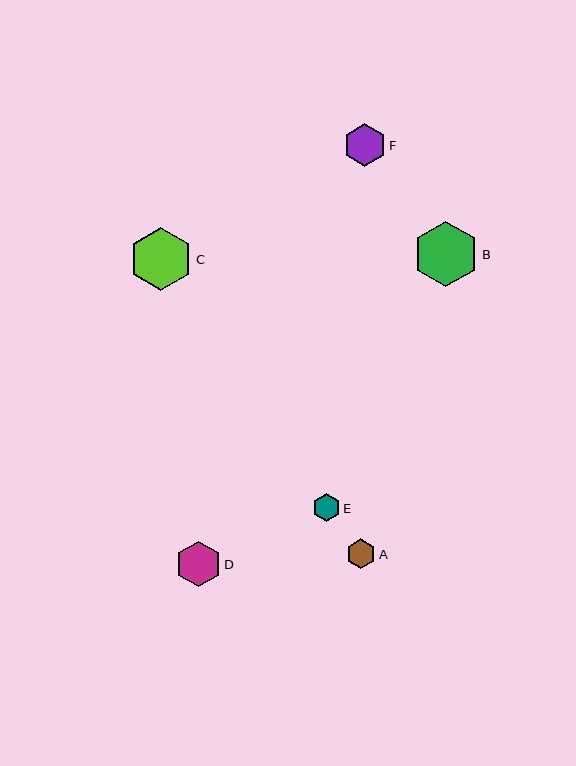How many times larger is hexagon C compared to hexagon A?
Hexagon C is approximately 2.1 times the size of hexagon A.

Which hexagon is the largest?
Hexagon B is the largest with a size of approximately 65 pixels.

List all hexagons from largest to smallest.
From largest to smallest: B, C, D, F, A, E.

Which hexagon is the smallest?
Hexagon E is the smallest with a size of approximately 28 pixels.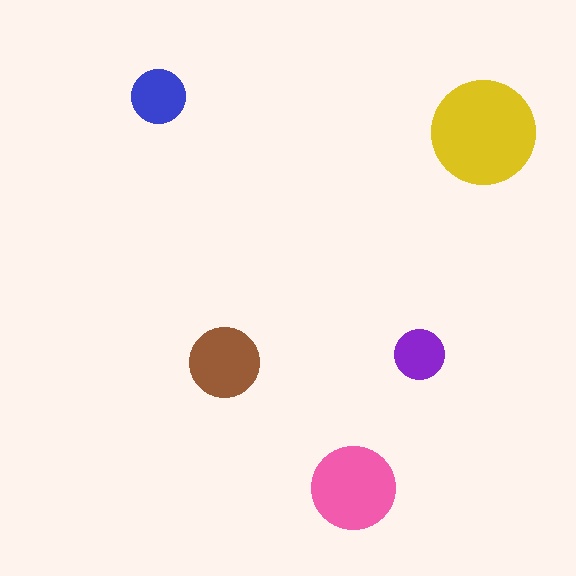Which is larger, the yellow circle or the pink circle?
The yellow one.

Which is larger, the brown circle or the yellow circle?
The yellow one.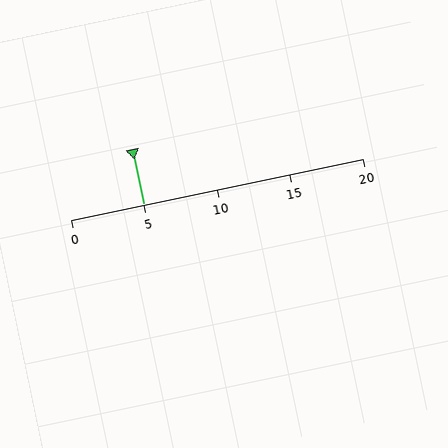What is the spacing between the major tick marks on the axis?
The major ticks are spaced 5 apart.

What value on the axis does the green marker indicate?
The marker indicates approximately 5.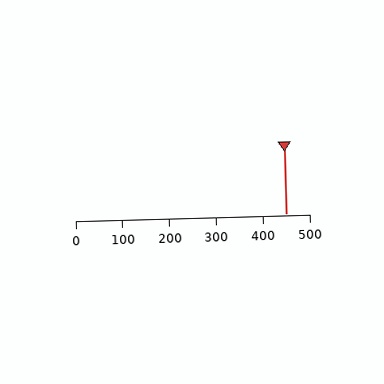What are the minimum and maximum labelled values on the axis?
The axis runs from 0 to 500.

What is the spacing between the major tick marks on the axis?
The major ticks are spaced 100 apart.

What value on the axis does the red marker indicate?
The marker indicates approximately 450.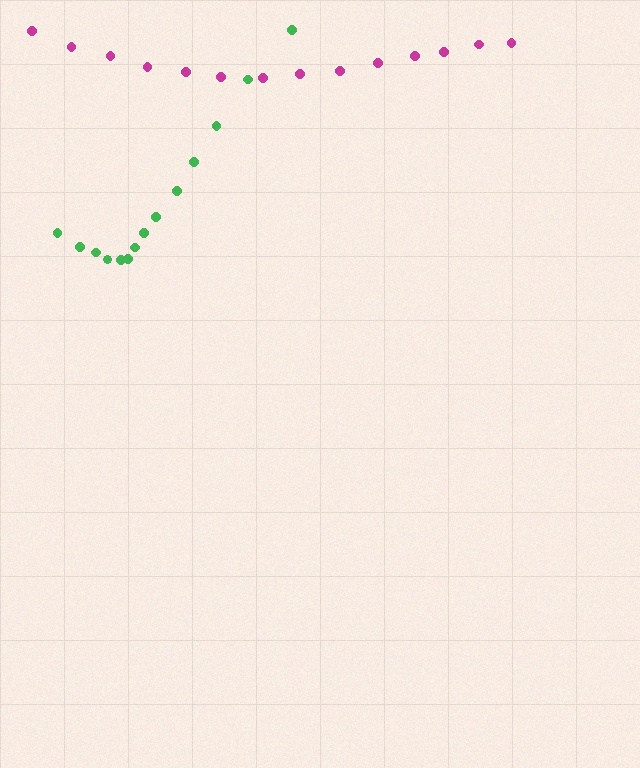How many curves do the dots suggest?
There are 2 distinct paths.